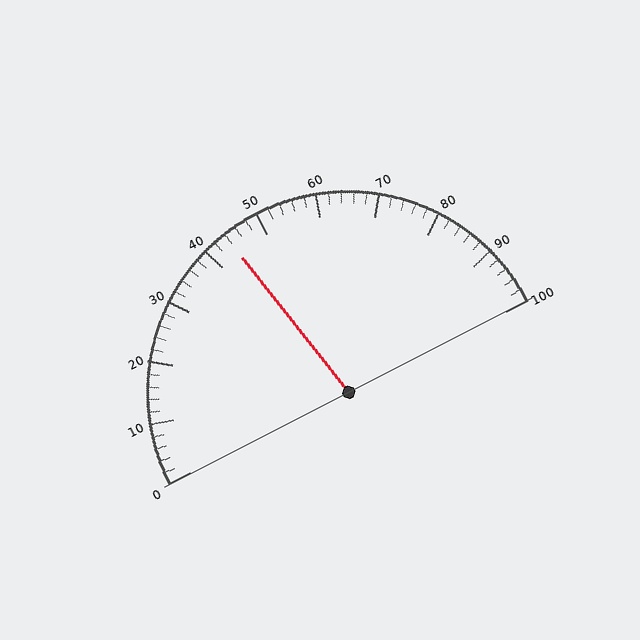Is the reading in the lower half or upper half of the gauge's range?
The reading is in the lower half of the range (0 to 100).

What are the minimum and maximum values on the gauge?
The gauge ranges from 0 to 100.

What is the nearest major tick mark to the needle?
The nearest major tick mark is 40.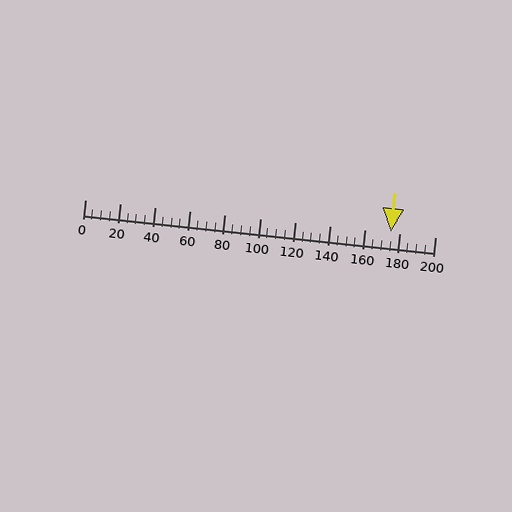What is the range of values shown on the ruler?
The ruler shows values from 0 to 200.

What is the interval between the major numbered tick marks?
The major tick marks are spaced 20 units apart.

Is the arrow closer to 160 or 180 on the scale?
The arrow is closer to 180.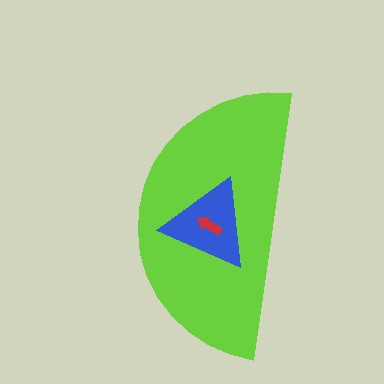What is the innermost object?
The red arrow.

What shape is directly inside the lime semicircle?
The blue triangle.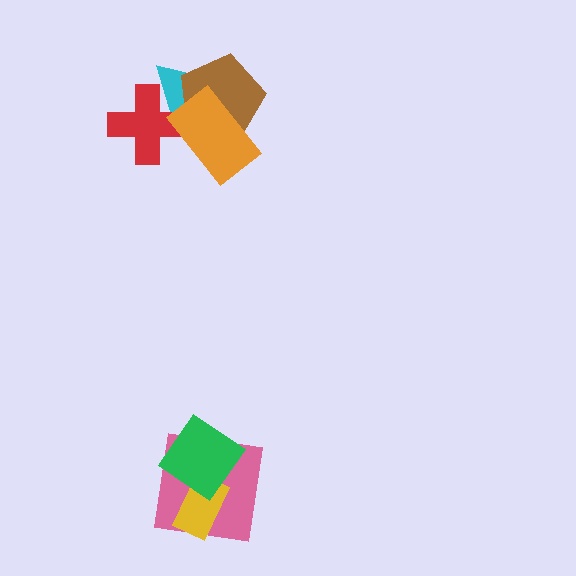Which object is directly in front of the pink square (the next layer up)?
The yellow rectangle is directly in front of the pink square.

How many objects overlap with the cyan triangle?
3 objects overlap with the cyan triangle.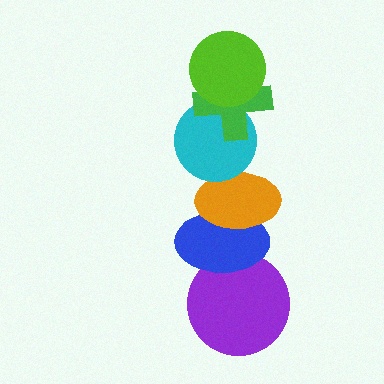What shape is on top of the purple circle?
The blue ellipse is on top of the purple circle.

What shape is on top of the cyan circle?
The green cross is on top of the cyan circle.